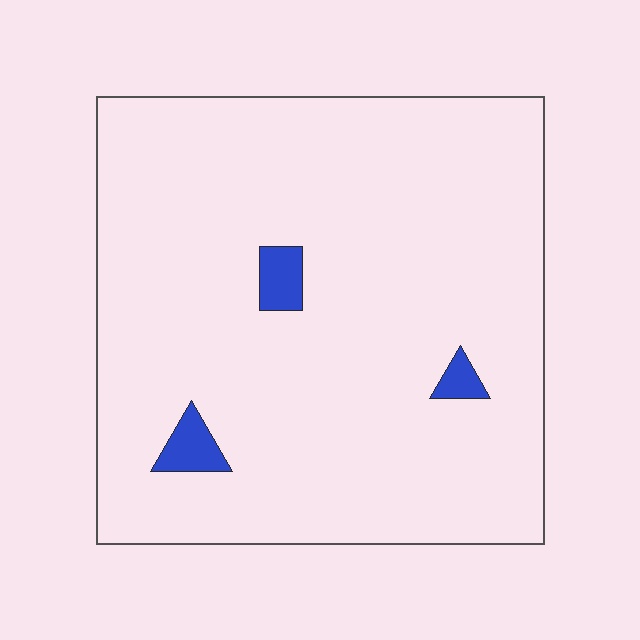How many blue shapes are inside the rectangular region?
3.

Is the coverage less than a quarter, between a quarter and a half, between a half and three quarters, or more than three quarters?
Less than a quarter.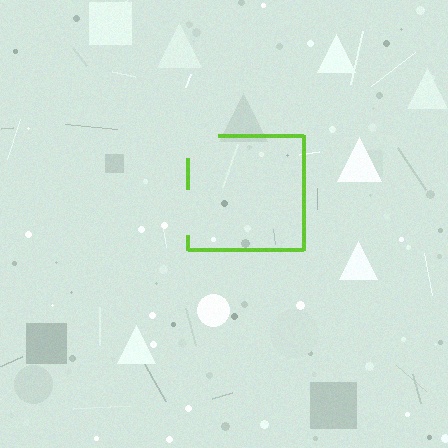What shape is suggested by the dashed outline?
The dashed outline suggests a square.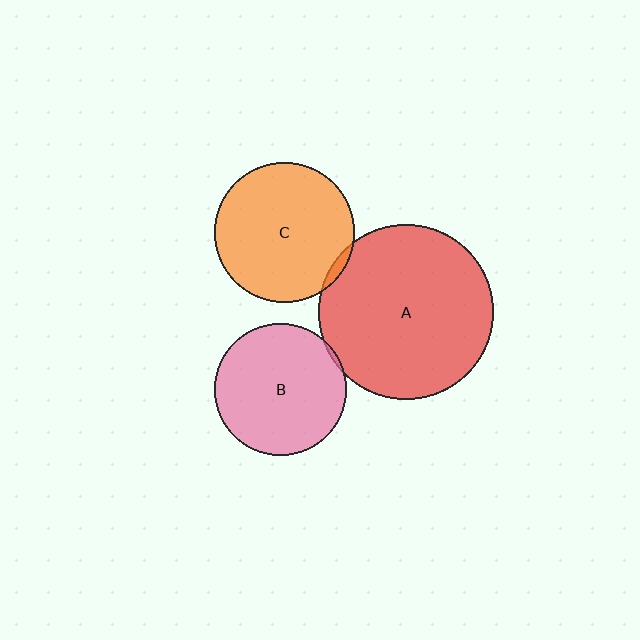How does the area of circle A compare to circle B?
Approximately 1.8 times.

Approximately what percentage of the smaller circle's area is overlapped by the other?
Approximately 5%.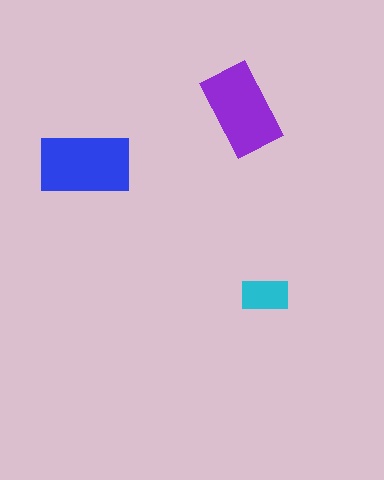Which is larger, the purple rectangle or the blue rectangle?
The blue one.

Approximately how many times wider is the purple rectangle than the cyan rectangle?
About 2 times wider.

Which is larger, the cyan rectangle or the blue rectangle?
The blue one.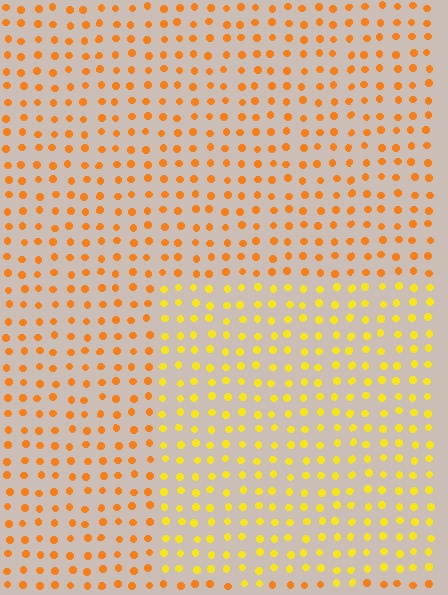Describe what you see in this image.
The image is filled with small orange elements in a uniform arrangement. A rectangle-shaped region is visible where the elements are tinted to a slightly different hue, forming a subtle color boundary.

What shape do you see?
I see a rectangle.